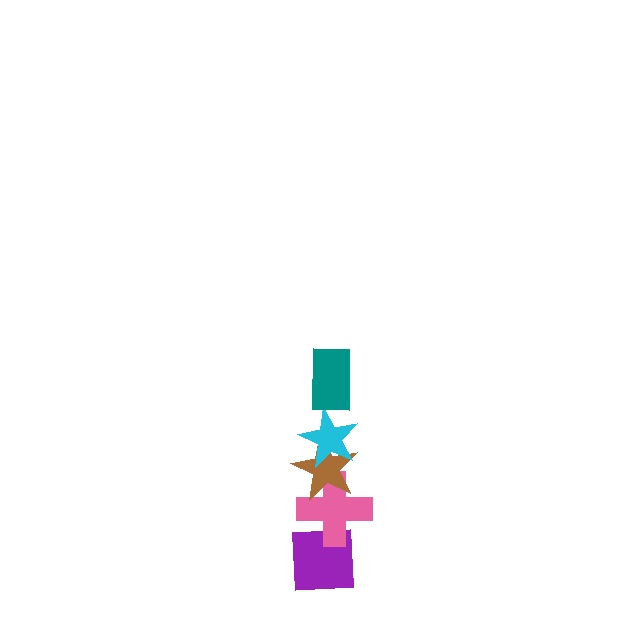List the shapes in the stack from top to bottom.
From top to bottom: the teal rectangle, the cyan star, the brown star, the pink cross, the purple square.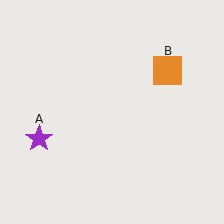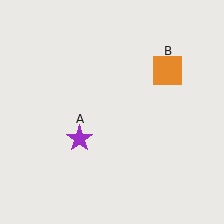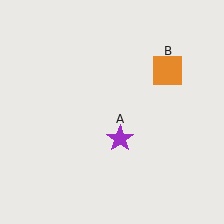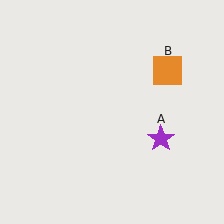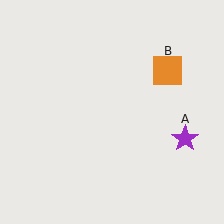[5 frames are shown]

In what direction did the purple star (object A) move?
The purple star (object A) moved right.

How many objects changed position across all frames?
1 object changed position: purple star (object A).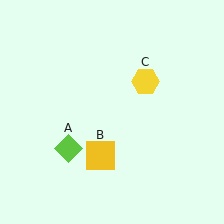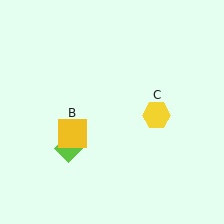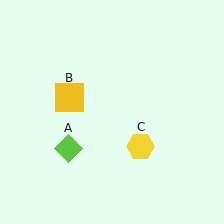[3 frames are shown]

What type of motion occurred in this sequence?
The yellow square (object B), yellow hexagon (object C) rotated clockwise around the center of the scene.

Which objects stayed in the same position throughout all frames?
Lime diamond (object A) remained stationary.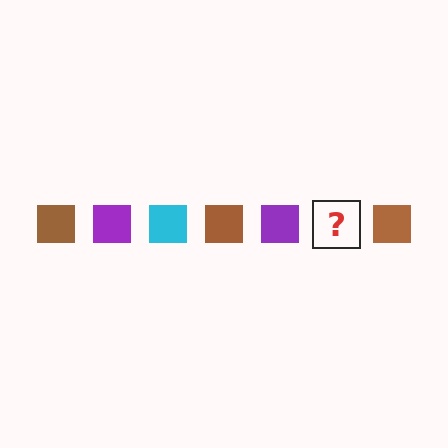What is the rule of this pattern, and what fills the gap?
The rule is that the pattern cycles through brown, purple, cyan squares. The gap should be filled with a cyan square.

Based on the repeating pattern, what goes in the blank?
The blank should be a cyan square.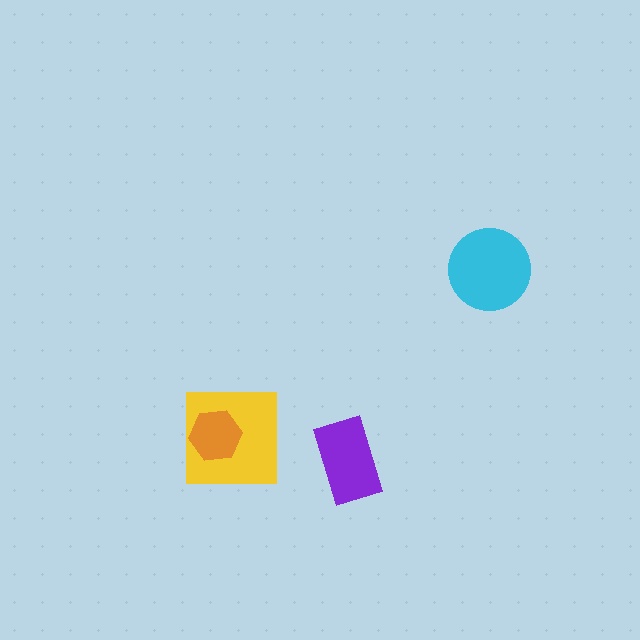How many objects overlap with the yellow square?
1 object overlaps with the yellow square.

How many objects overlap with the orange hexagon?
1 object overlaps with the orange hexagon.